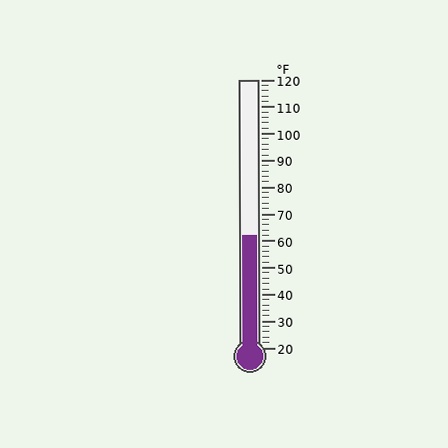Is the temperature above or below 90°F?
The temperature is below 90°F.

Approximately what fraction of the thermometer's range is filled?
The thermometer is filled to approximately 40% of its range.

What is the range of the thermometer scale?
The thermometer scale ranges from 20°F to 120°F.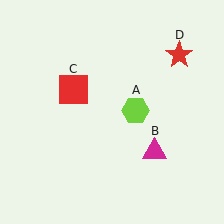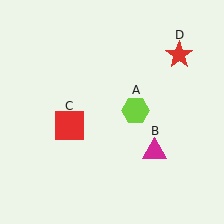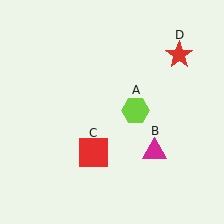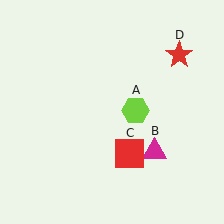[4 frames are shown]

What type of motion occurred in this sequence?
The red square (object C) rotated counterclockwise around the center of the scene.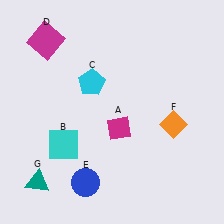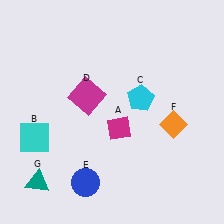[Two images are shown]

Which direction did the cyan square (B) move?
The cyan square (B) moved left.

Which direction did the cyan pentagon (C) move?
The cyan pentagon (C) moved right.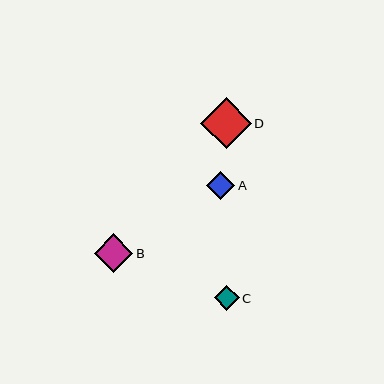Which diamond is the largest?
Diamond D is the largest with a size of approximately 51 pixels.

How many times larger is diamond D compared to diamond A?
Diamond D is approximately 1.8 times the size of diamond A.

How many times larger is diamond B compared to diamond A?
Diamond B is approximately 1.3 times the size of diamond A.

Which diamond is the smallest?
Diamond C is the smallest with a size of approximately 25 pixels.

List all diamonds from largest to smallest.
From largest to smallest: D, B, A, C.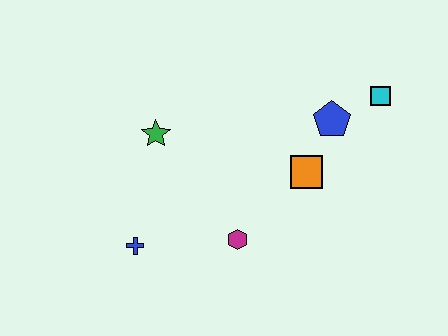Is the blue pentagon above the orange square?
Yes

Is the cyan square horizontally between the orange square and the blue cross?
No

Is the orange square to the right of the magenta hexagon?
Yes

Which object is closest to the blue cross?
The magenta hexagon is closest to the blue cross.